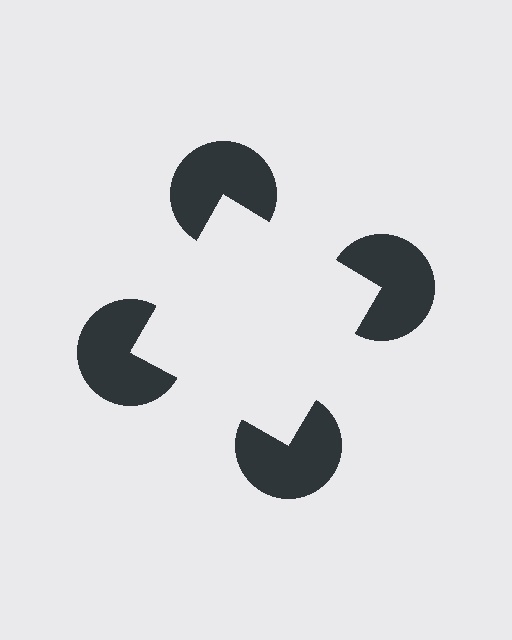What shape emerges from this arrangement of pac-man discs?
An illusory square — its edges are inferred from the aligned wedge cuts in the pac-man discs, not physically drawn.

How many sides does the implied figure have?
4 sides.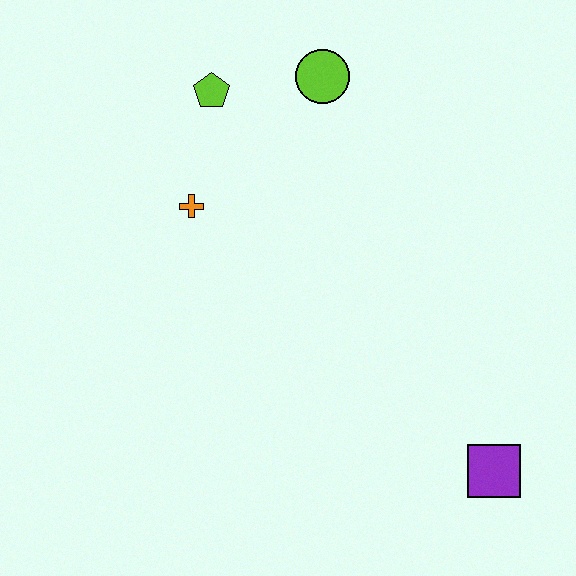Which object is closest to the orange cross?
The lime pentagon is closest to the orange cross.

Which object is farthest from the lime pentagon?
The purple square is farthest from the lime pentagon.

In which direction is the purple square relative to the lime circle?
The purple square is below the lime circle.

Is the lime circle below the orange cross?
No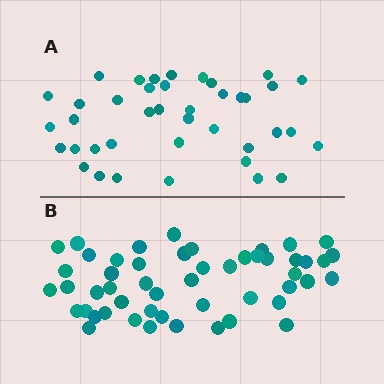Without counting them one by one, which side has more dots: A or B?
Region B (the bottom region) has more dots.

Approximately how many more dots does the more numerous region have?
Region B has roughly 12 or so more dots than region A.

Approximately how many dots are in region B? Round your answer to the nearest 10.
About 50 dots. (The exact count is 51, which rounds to 50.)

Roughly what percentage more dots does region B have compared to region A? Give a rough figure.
About 30% more.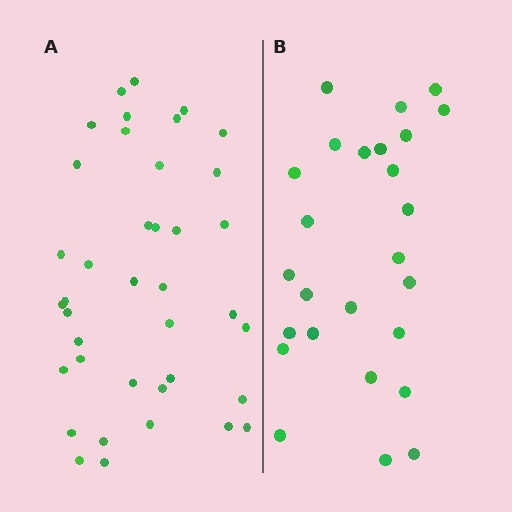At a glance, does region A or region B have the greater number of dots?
Region A (the left region) has more dots.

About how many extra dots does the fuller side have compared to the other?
Region A has approximately 15 more dots than region B.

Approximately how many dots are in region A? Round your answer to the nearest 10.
About 40 dots. (The exact count is 39, which rounds to 40.)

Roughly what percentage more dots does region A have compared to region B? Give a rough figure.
About 50% more.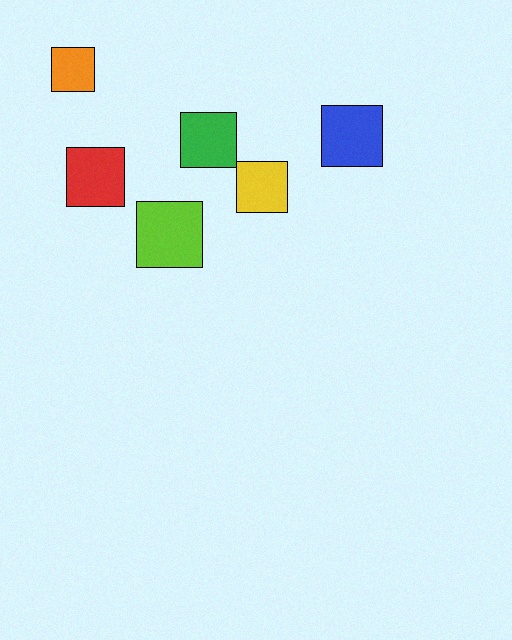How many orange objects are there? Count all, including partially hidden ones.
There is 1 orange object.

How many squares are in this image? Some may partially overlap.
There are 6 squares.